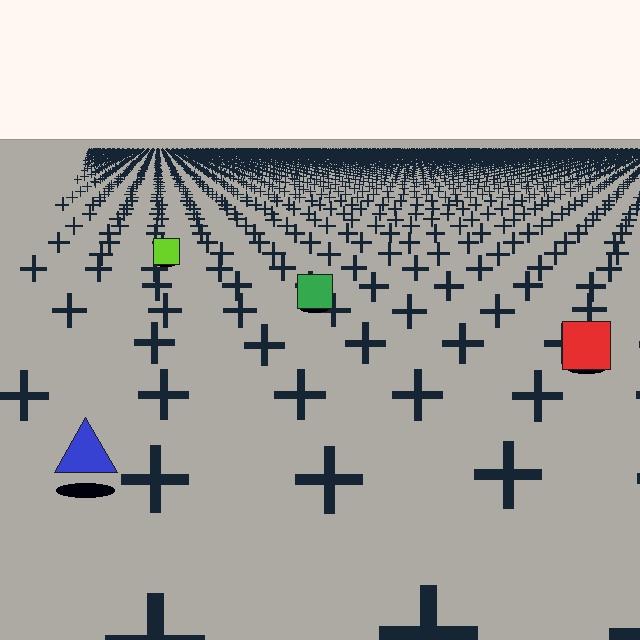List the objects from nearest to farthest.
From nearest to farthest: the blue triangle, the red square, the green square, the lime square.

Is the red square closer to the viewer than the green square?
Yes. The red square is closer — you can tell from the texture gradient: the ground texture is coarser near it.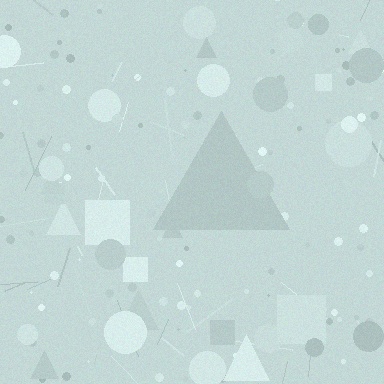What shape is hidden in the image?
A triangle is hidden in the image.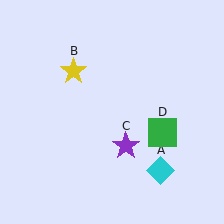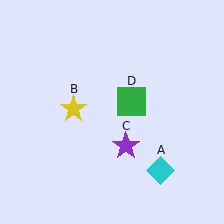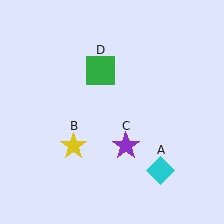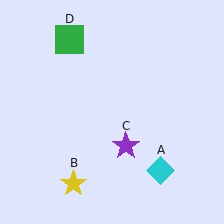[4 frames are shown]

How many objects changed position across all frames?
2 objects changed position: yellow star (object B), green square (object D).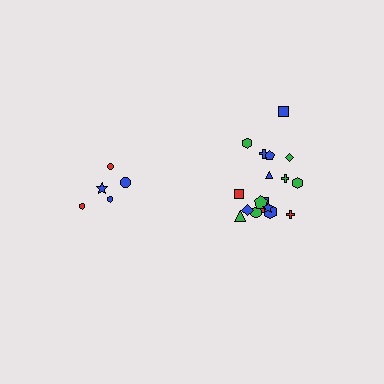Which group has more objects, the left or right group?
The right group.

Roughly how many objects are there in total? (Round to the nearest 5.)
Roughly 25 objects in total.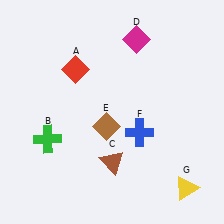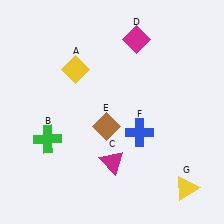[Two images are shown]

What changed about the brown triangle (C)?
In Image 1, C is brown. In Image 2, it changed to magenta.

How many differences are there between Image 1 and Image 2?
There are 2 differences between the two images.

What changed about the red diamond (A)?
In Image 1, A is red. In Image 2, it changed to yellow.